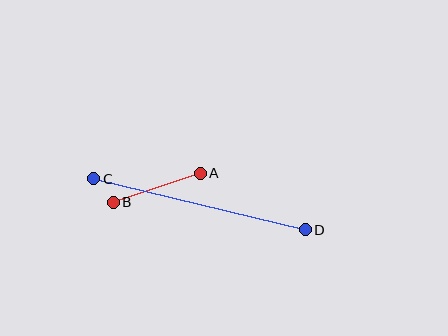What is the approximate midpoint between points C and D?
The midpoint is at approximately (200, 204) pixels.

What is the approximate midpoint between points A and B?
The midpoint is at approximately (157, 188) pixels.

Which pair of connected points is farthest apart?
Points C and D are farthest apart.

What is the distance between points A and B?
The distance is approximately 91 pixels.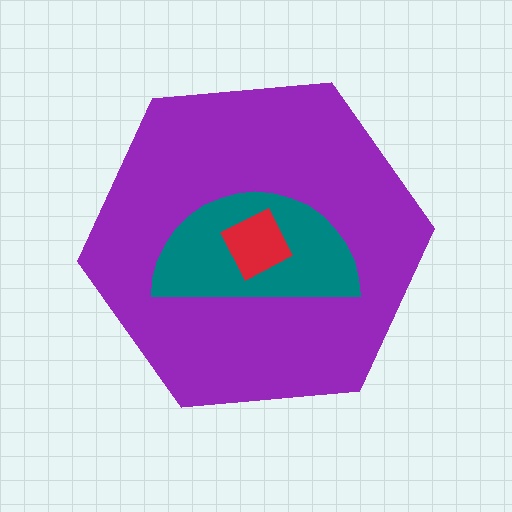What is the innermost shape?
The red square.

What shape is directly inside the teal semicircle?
The red square.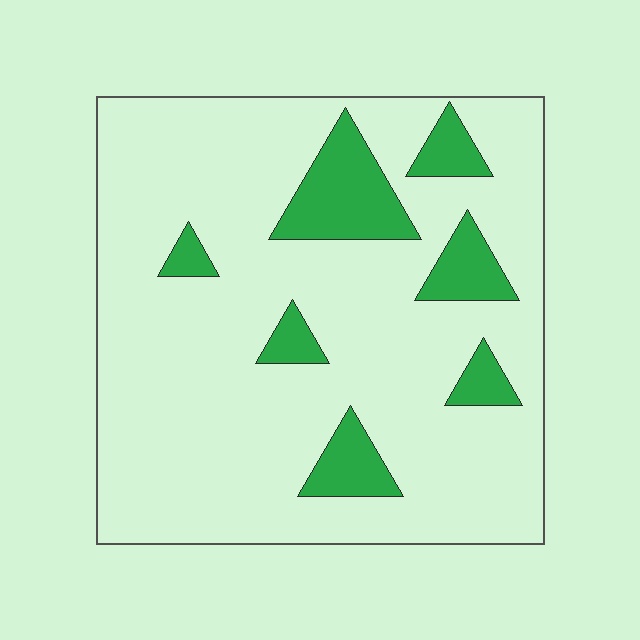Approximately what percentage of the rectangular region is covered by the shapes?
Approximately 15%.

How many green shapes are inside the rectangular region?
7.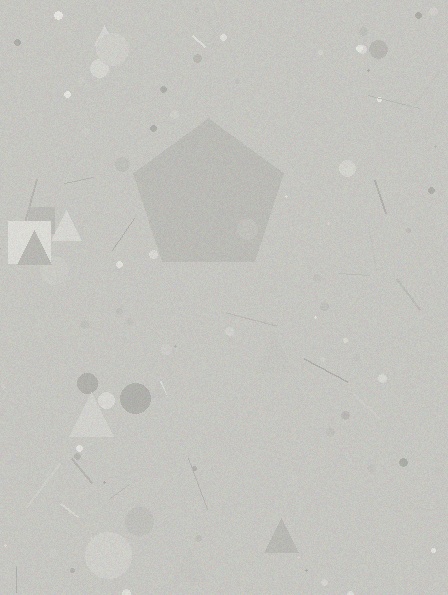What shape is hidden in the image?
A pentagon is hidden in the image.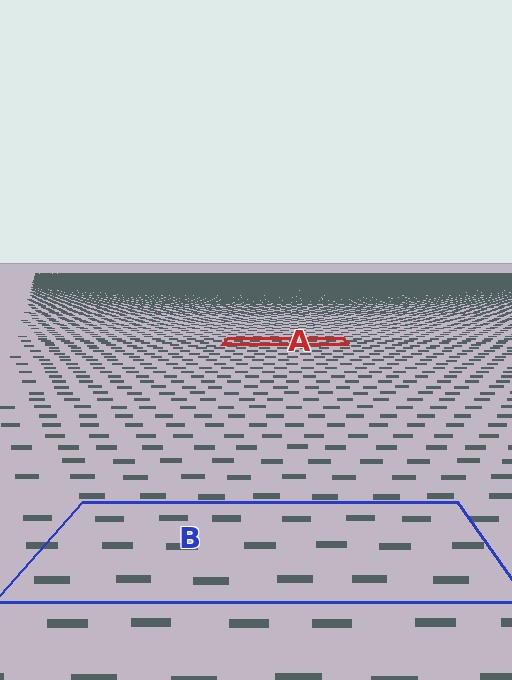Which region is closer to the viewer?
Region B is closer. The texture elements there are larger and more spread out.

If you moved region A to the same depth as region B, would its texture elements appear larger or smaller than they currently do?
They would appear larger. At a closer depth, the same texture elements are projected at a bigger on-screen size.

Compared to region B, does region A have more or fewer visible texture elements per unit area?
Region A has more texture elements per unit area — they are packed more densely because it is farther away.